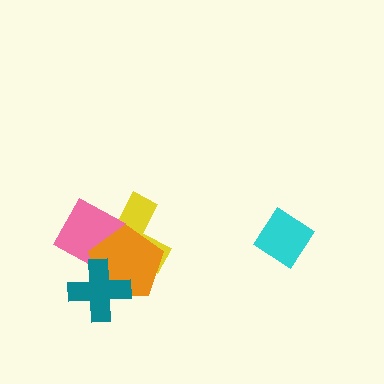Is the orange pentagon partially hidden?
Yes, it is partially covered by another shape.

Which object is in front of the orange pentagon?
The teal cross is in front of the orange pentagon.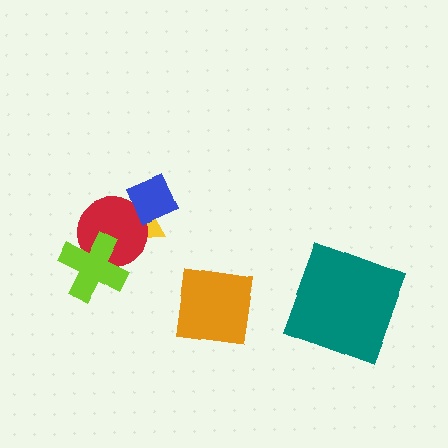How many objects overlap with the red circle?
3 objects overlap with the red circle.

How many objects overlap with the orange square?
0 objects overlap with the orange square.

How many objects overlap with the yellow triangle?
2 objects overlap with the yellow triangle.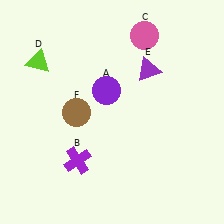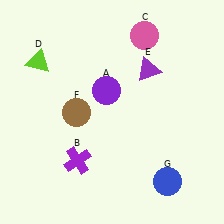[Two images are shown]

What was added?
A blue circle (G) was added in Image 2.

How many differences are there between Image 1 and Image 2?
There is 1 difference between the two images.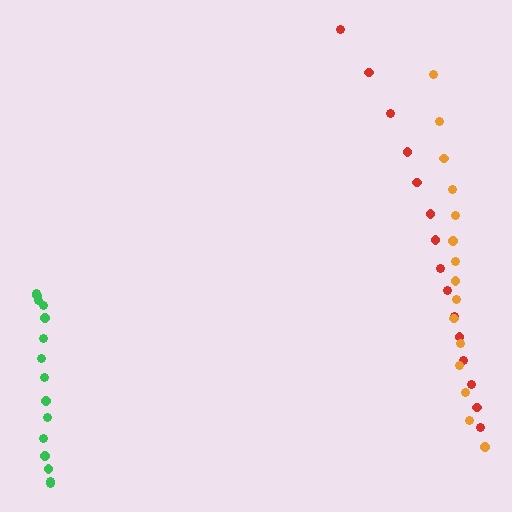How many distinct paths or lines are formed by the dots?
There are 3 distinct paths.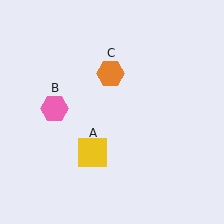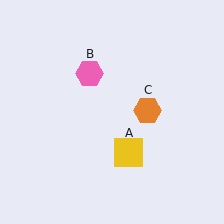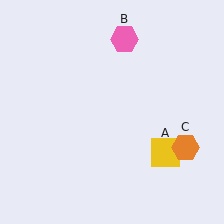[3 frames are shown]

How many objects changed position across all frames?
3 objects changed position: yellow square (object A), pink hexagon (object B), orange hexagon (object C).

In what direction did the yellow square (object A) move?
The yellow square (object A) moved right.